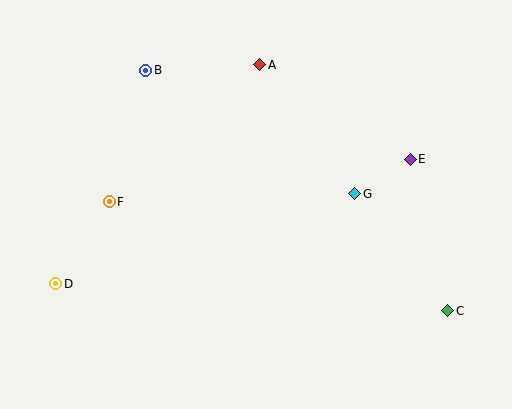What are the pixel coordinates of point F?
Point F is at (109, 202).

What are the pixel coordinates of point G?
Point G is at (355, 194).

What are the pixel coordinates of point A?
Point A is at (260, 65).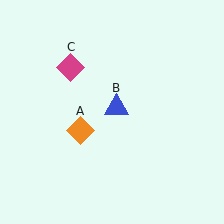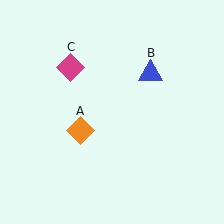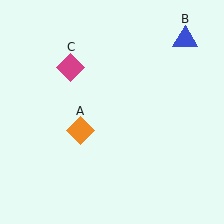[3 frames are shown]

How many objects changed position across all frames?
1 object changed position: blue triangle (object B).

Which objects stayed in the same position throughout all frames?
Orange diamond (object A) and magenta diamond (object C) remained stationary.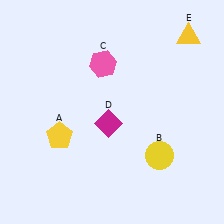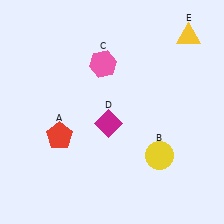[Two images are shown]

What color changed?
The pentagon (A) changed from yellow in Image 1 to red in Image 2.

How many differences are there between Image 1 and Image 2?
There is 1 difference between the two images.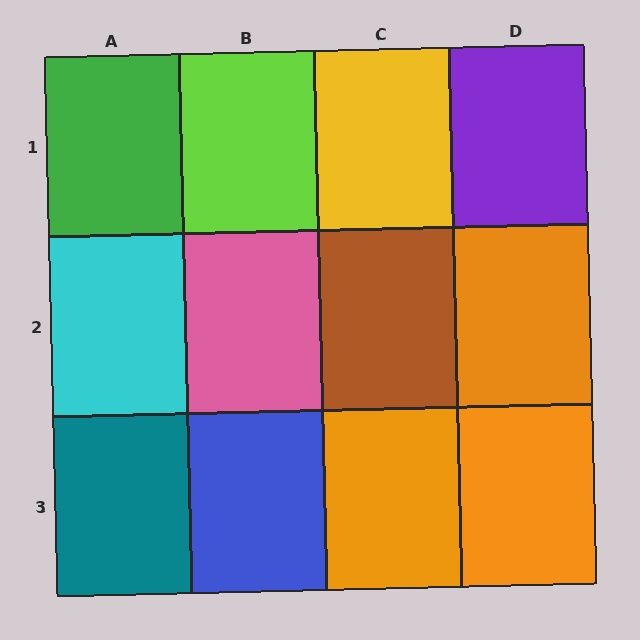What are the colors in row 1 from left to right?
Green, lime, yellow, purple.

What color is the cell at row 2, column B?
Pink.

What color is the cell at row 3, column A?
Teal.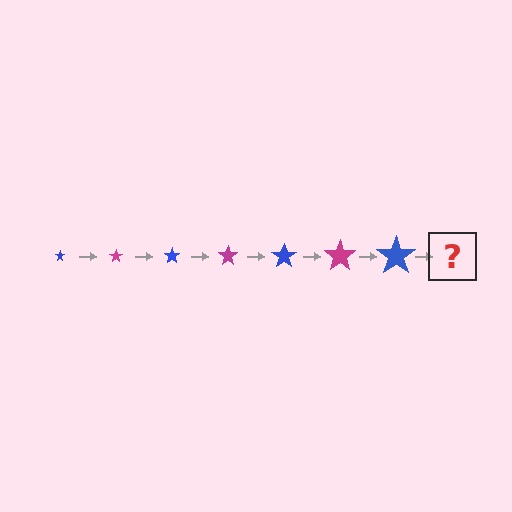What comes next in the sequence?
The next element should be a magenta star, larger than the previous one.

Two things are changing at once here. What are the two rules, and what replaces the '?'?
The two rules are that the star grows larger each step and the color cycles through blue and magenta. The '?' should be a magenta star, larger than the previous one.